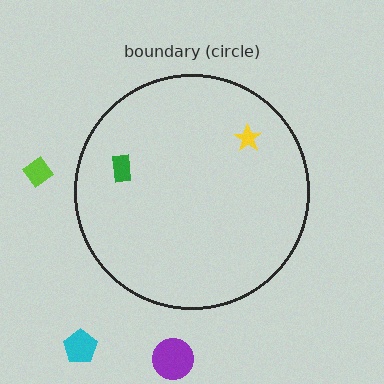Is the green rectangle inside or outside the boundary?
Inside.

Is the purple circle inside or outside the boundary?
Outside.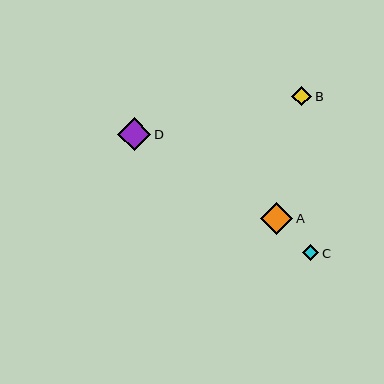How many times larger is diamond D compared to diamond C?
Diamond D is approximately 2.0 times the size of diamond C.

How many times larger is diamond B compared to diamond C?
Diamond B is approximately 1.2 times the size of diamond C.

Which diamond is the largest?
Diamond D is the largest with a size of approximately 33 pixels.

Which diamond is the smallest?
Diamond C is the smallest with a size of approximately 16 pixels.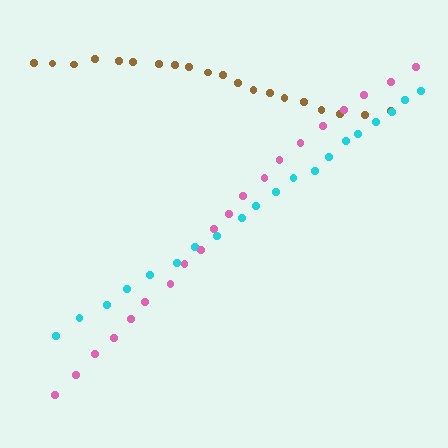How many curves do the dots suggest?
There are 3 distinct paths.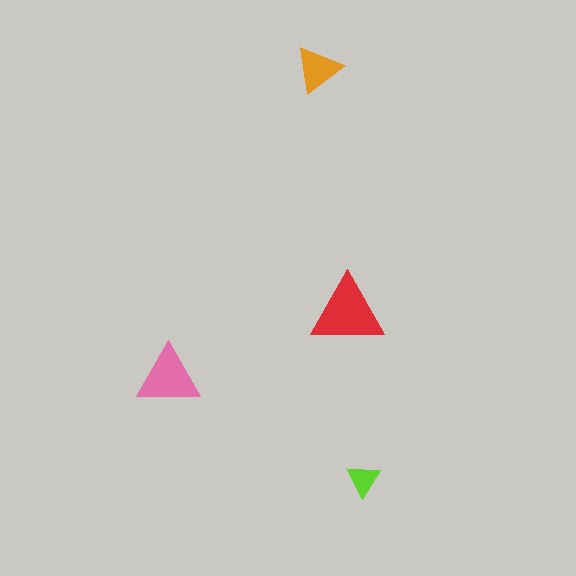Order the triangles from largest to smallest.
the red one, the pink one, the orange one, the lime one.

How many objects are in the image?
There are 4 objects in the image.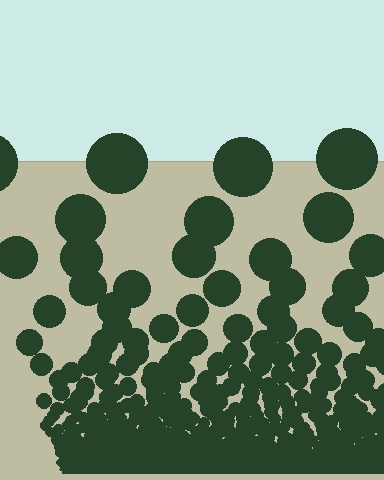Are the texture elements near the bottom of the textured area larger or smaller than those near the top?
Smaller. The gradient is inverted — elements near the bottom are smaller and denser.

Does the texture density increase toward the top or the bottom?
Density increases toward the bottom.